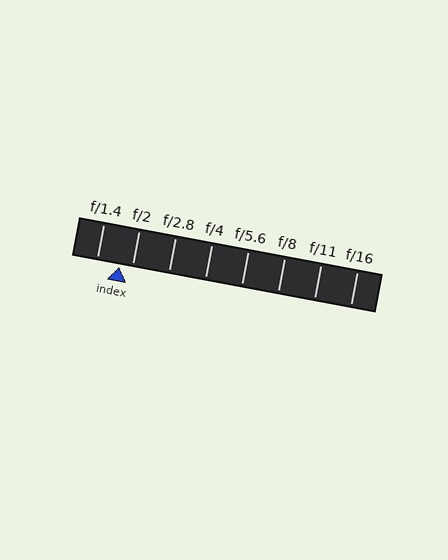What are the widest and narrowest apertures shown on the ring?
The widest aperture shown is f/1.4 and the narrowest is f/16.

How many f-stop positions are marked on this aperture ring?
There are 8 f-stop positions marked.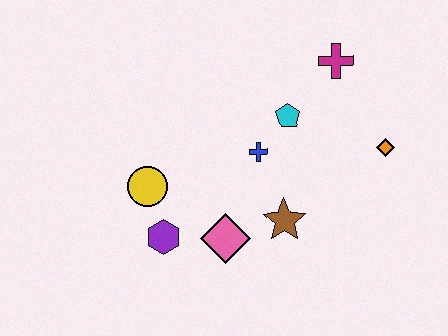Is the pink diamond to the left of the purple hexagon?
No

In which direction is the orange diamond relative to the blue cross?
The orange diamond is to the right of the blue cross.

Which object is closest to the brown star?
The pink diamond is closest to the brown star.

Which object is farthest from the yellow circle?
The orange diamond is farthest from the yellow circle.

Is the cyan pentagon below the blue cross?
No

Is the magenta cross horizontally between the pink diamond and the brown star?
No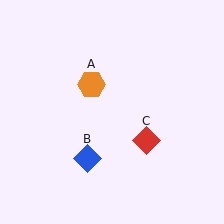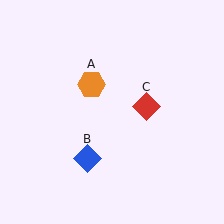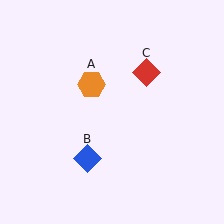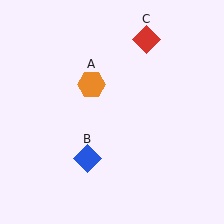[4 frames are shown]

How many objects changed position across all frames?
1 object changed position: red diamond (object C).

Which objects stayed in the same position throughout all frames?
Orange hexagon (object A) and blue diamond (object B) remained stationary.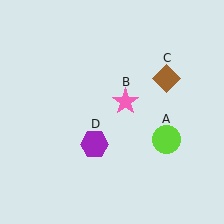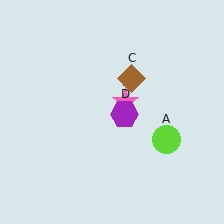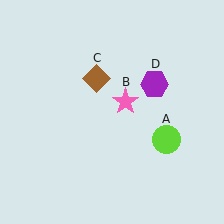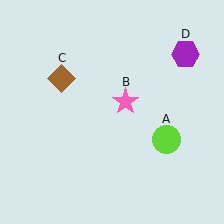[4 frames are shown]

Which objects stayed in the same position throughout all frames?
Lime circle (object A) and pink star (object B) remained stationary.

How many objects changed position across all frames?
2 objects changed position: brown diamond (object C), purple hexagon (object D).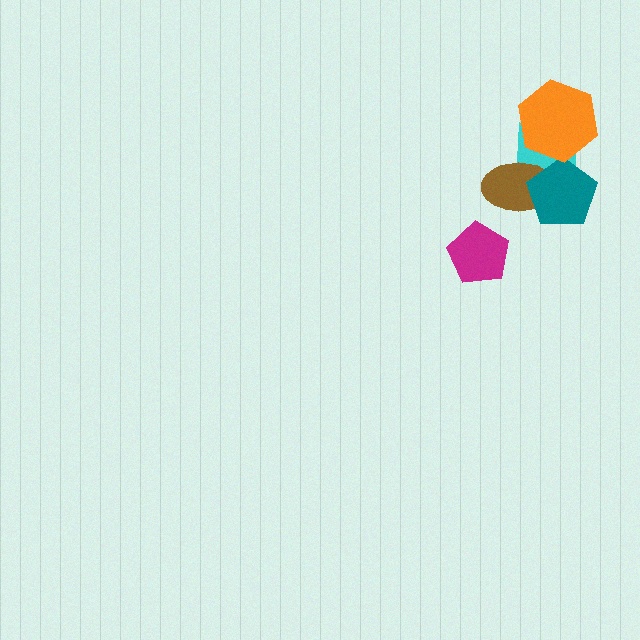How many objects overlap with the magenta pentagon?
0 objects overlap with the magenta pentagon.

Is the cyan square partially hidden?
Yes, it is partially covered by another shape.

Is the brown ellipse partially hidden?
Yes, it is partially covered by another shape.